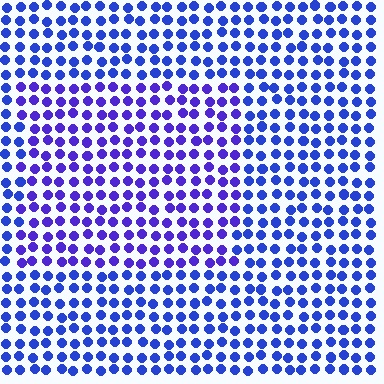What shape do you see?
I see a rectangle.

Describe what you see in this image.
The image is filled with small blue elements in a uniform arrangement. A rectangle-shaped region is visible where the elements are tinted to a slightly different hue, forming a subtle color boundary.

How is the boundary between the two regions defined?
The boundary is defined purely by a slight shift in hue (about 24 degrees). Spacing, size, and orientation are identical on both sides.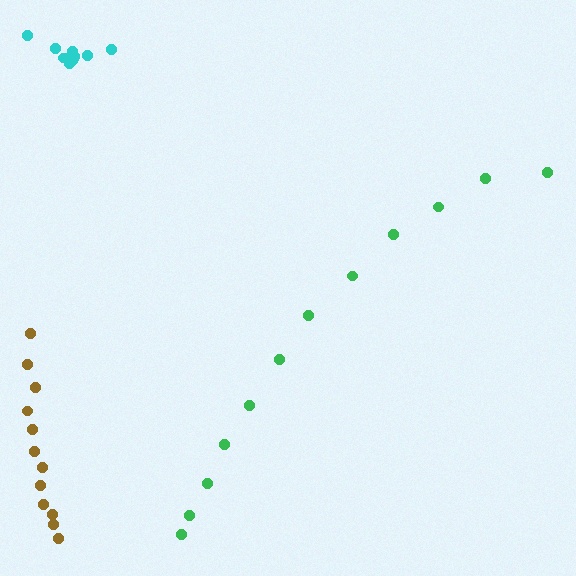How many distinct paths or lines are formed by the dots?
There are 3 distinct paths.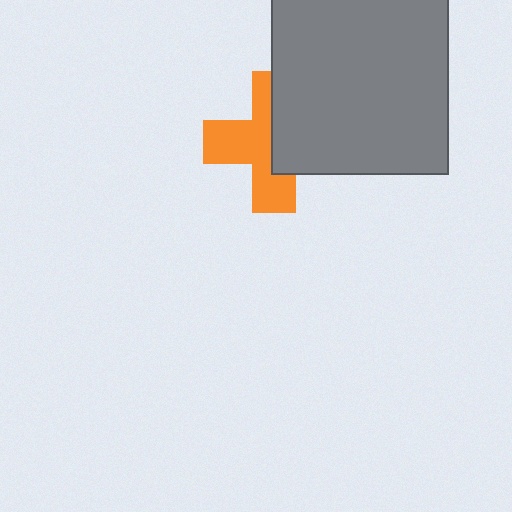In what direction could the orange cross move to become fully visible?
The orange cross could move left. That would shift it out from behind the gray square entirely.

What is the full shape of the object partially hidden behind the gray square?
The partially hidden object is an orange cross.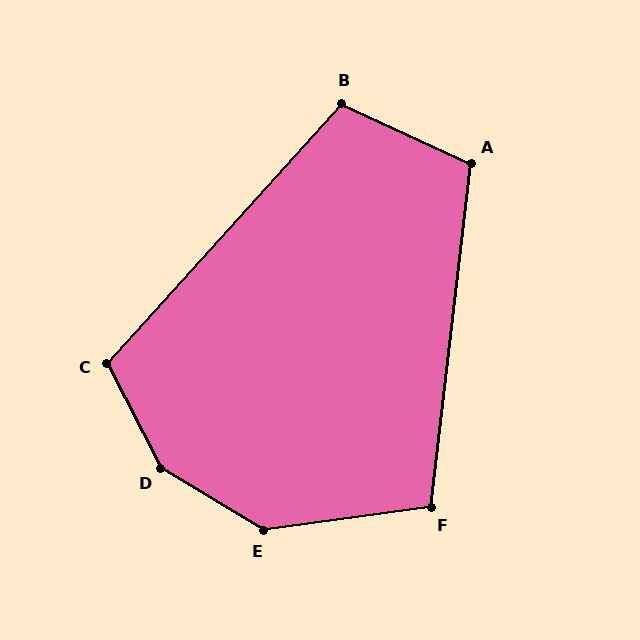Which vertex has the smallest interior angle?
F, at approximately 105 degrees.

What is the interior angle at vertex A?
Approximately 108 degrees (obtuse).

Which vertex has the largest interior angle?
D, at approximately 148 degrees.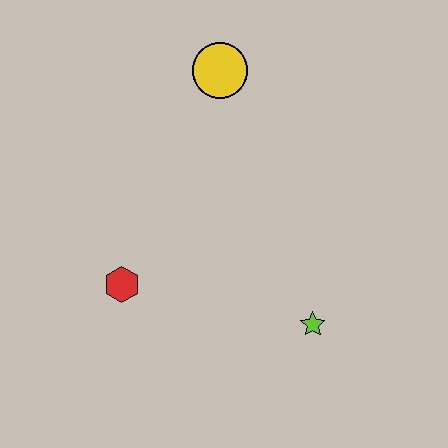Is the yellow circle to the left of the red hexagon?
No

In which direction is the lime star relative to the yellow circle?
The lime star is below the yellow circle.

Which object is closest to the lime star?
The red hexagon is closest to the lime star.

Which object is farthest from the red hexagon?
The yellow circle is farthest from the red hexagon.